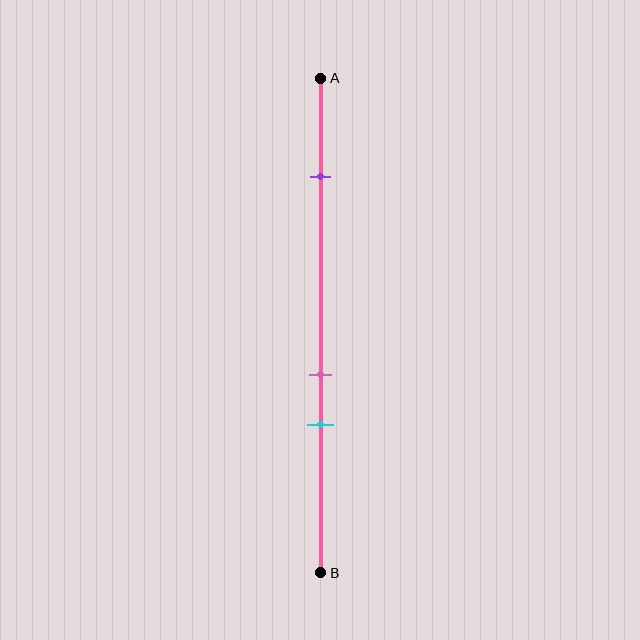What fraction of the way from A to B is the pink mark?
The pink mark is approximately 60% (0.6) of the way from A to B.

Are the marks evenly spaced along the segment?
No, the marks are not evenly spaced.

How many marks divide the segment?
There are 3 marks dividing the segment.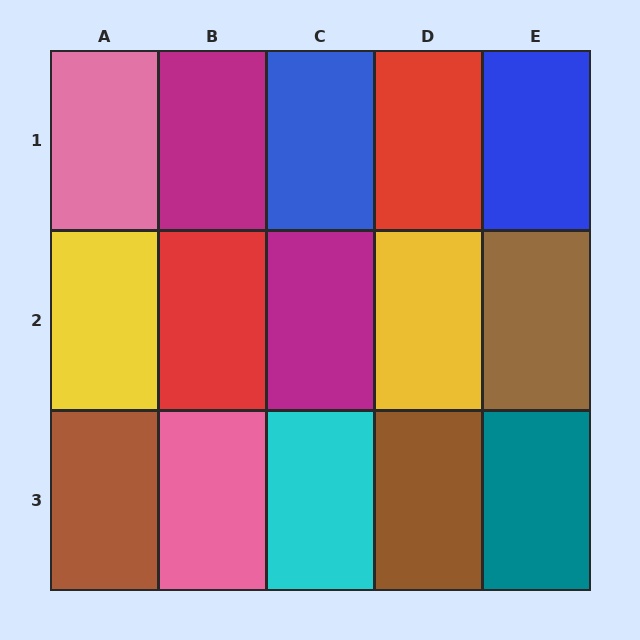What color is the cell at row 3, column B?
Pink.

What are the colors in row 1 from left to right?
Pink, magenta, blue, red, blue.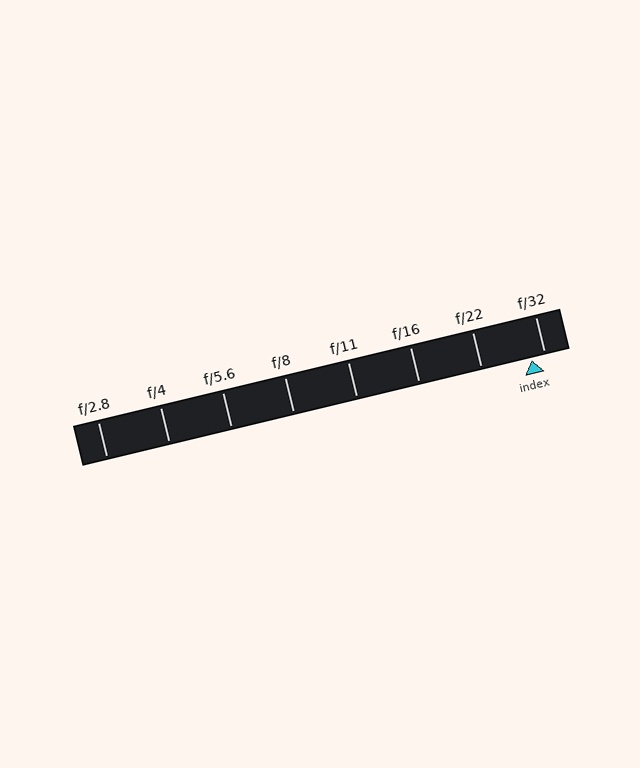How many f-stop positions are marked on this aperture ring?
There are 8 f-stop positions marked.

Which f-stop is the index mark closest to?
The index mark is closest to f/32.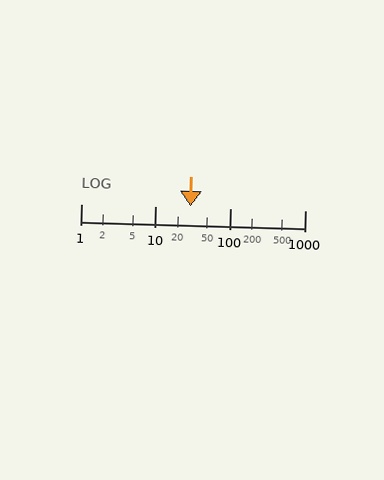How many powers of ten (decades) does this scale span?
The scale spans 3 decades, from 1 to 1000.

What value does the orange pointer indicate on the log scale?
The pointer indicates approximately 29.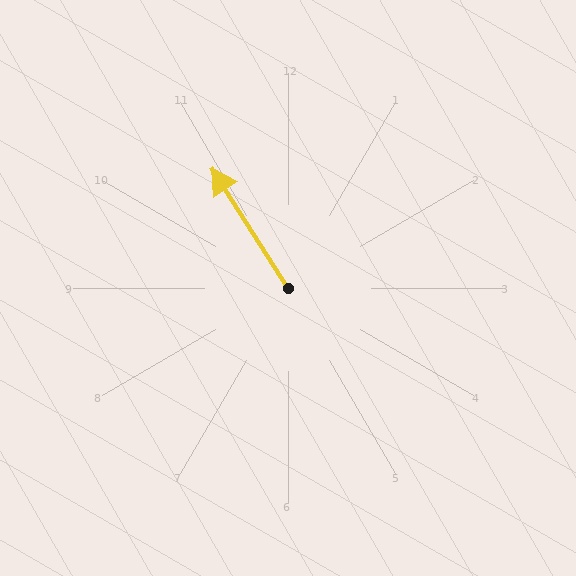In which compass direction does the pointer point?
Northwest.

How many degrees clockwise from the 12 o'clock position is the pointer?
Approximately 328 degrees.